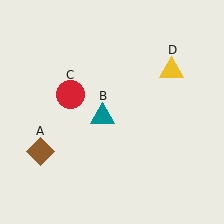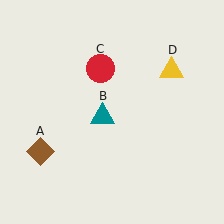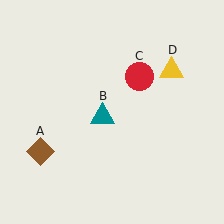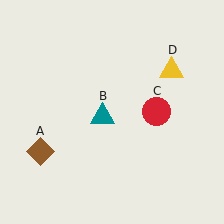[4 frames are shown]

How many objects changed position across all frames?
1 object changed position: red circle (object C).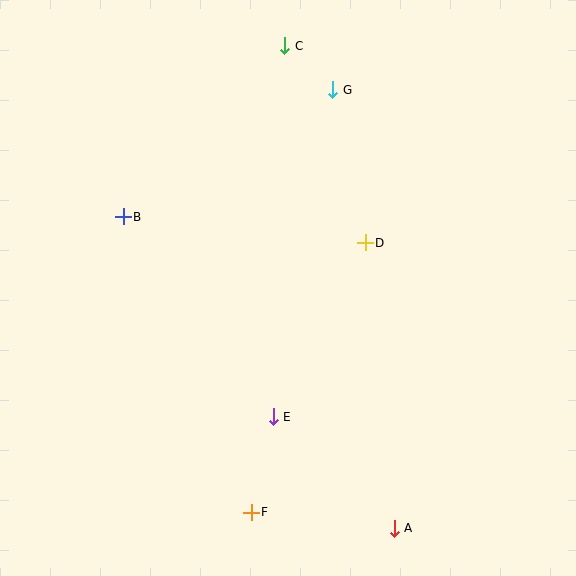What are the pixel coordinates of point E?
Point E is at (273, 417).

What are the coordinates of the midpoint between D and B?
The midpoint between D and B is at (244, 230).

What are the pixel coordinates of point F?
Point F is at (251, 512).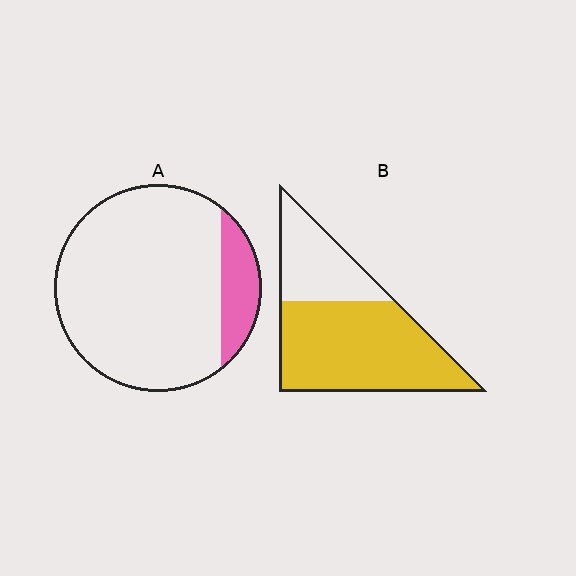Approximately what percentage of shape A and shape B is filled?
A is approximately 15% and B is approximately 70%.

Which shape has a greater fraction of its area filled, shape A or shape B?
Shape B.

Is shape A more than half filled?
No.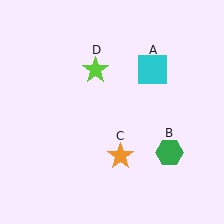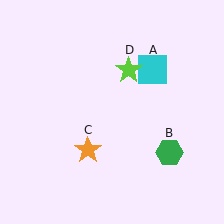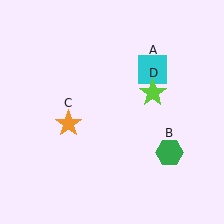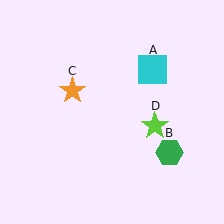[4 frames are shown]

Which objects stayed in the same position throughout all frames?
Cyan square (object A) and green hexagon (object B) remained stationary.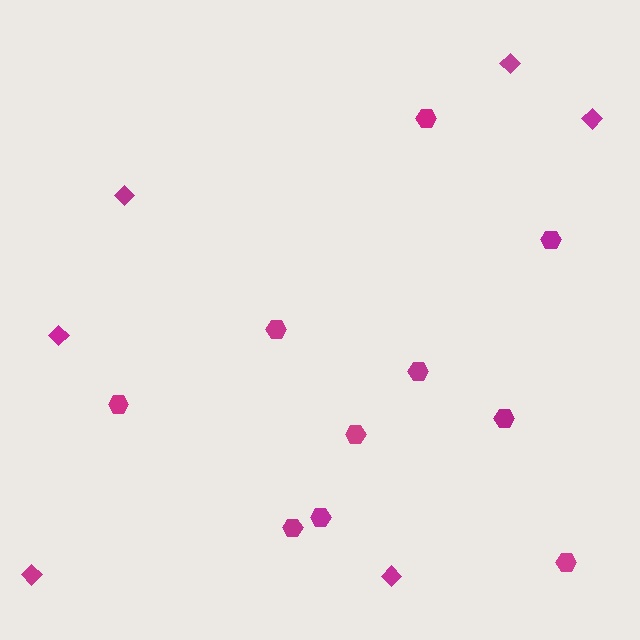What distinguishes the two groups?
There are 2 groups: one group of hexagons (10) and one group of diamonds (6).